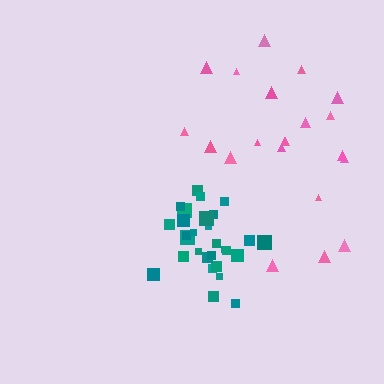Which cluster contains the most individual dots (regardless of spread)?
Teal (29).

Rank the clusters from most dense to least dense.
teal, pink.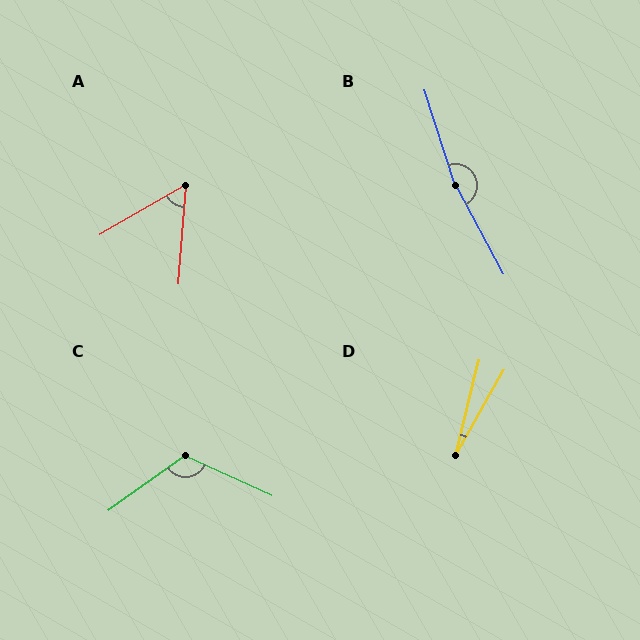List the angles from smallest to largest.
D (16°), A (56°), C (120°), B (170°).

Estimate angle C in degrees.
Approximately 120 degrees.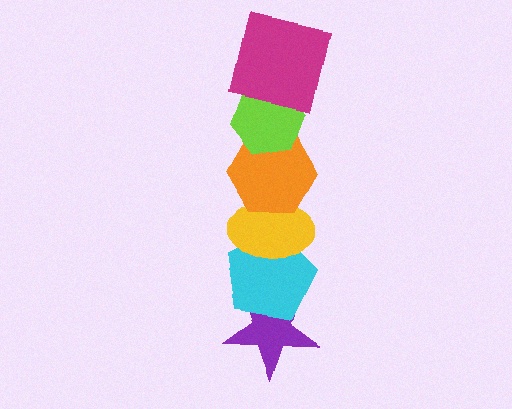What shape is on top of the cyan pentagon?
The yellow ellipse is on top of the cyan pentagon.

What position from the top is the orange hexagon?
The orange hexagon is 3rd from the top.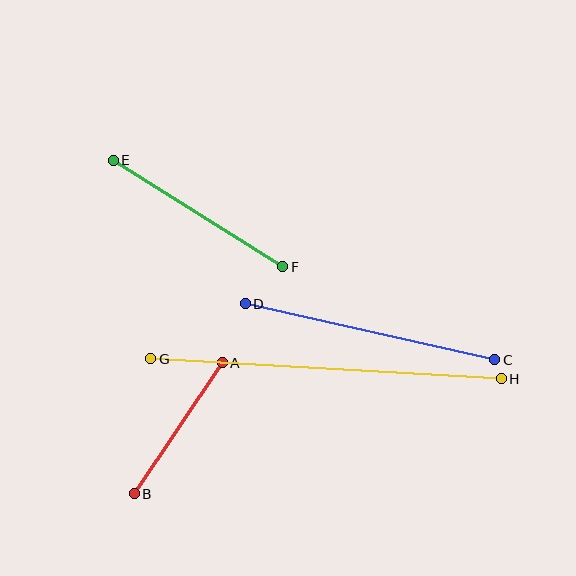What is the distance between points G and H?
The distance is approximately 351 pixels.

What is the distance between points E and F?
The distance is approximately 200 pixels.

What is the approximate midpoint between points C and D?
The midpoint is at approximately (370, 332) pixels.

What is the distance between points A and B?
The distance is approximately 158 pixels.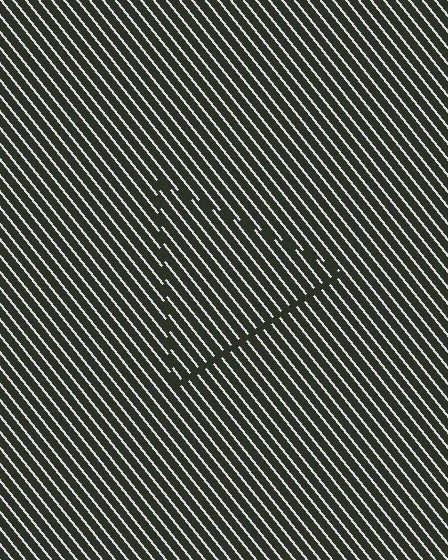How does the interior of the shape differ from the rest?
The interior of the shape contains the same grating, shifted by half a period — the contour is defined by the phase discontinuity where line-ends from the inner and outer gratings abut.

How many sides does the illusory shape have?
3 sides — the line-ends trace a triangle.